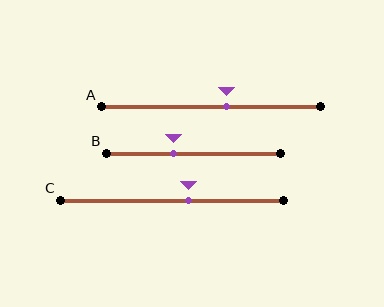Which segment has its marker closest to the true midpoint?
Segment A has its marker closest to the true midpoint.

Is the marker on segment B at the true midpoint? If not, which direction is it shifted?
No, the marker on segment B is shifted to the left by about 11% of the segment length.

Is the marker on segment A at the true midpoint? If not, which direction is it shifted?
No, the marker on segment A is shifted to the right by about 7% of the segment length.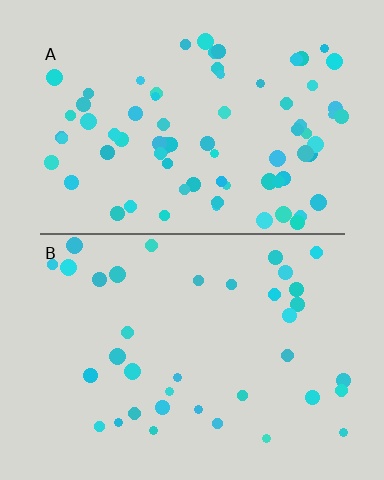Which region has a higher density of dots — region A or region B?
A (the top).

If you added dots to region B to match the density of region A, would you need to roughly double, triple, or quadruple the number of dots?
Approximately double.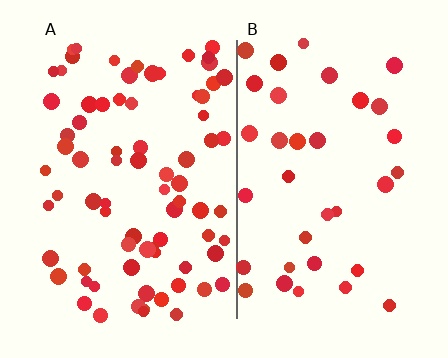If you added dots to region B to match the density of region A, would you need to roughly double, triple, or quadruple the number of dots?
Approximately double.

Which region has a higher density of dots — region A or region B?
A (the left).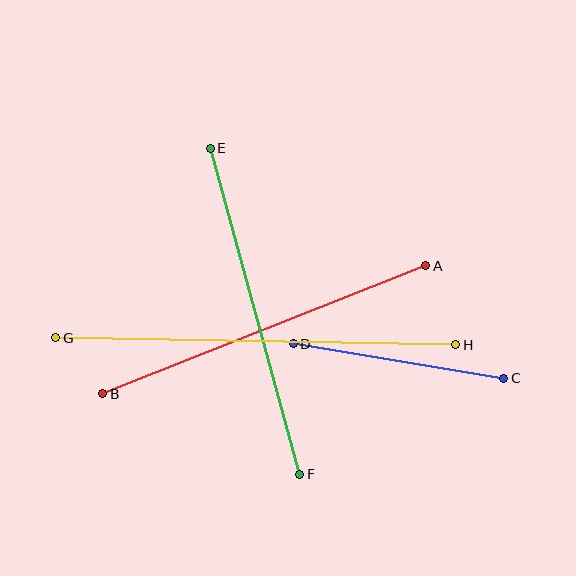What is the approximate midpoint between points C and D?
The midpoint is at approximately (398, 361) pixels.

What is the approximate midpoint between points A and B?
The midpoint is at approximately (264, 330) pixels.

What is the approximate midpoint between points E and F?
The midpoint is at approximately (255, 311) pixels.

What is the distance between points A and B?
The distance is approximately 347 pixels.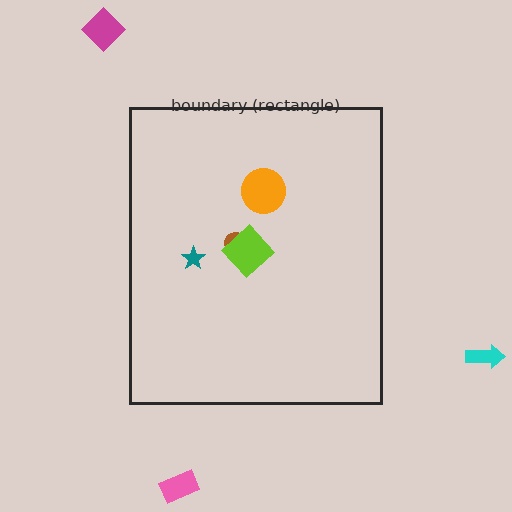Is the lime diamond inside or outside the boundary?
Inside.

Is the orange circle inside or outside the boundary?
Inside.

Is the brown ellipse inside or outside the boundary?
Inside.